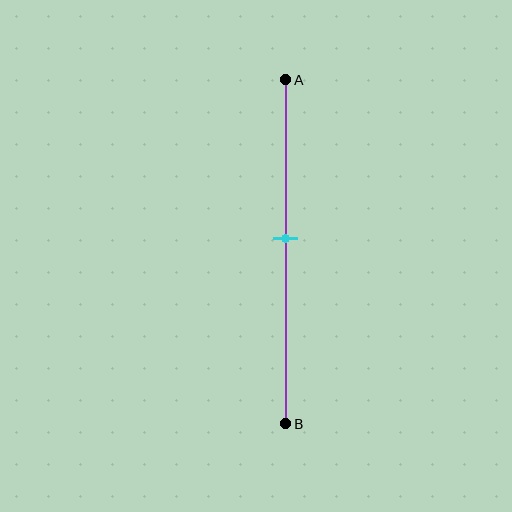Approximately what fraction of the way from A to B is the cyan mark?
The cyan mark is approximately 45% of the way from A to B.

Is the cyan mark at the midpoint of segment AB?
No, the mark is at about 45% from A, not at the 50% midpoint.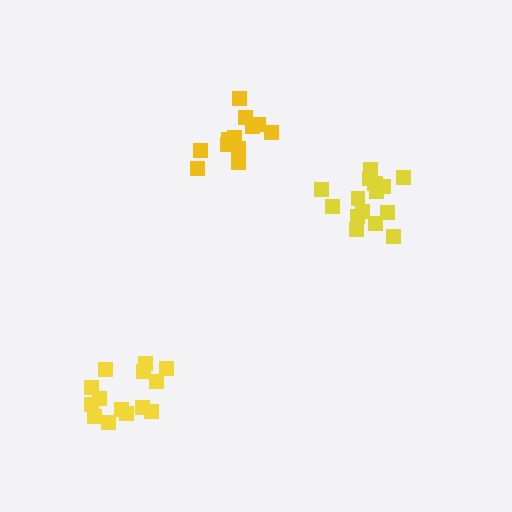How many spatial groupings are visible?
There are 3 spatial groupings.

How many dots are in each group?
Group 1: 14 dots, Group 2: 13 dots, Group 3: 16 dots (43 total).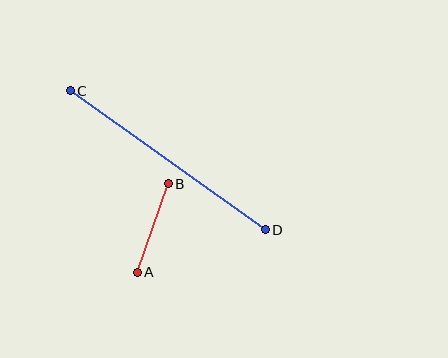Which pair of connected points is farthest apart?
Points C and D are farthest apart.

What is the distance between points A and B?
The distance is approximately 94 pixels.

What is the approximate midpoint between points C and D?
The midpoint is at approximately (168, 160) pixels.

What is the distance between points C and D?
The distance is approximately 239 pixels.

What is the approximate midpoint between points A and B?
The midpoint is at approximately (153, 228) pixels.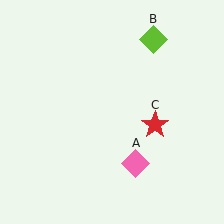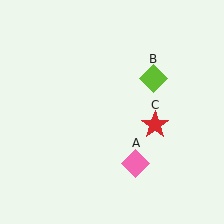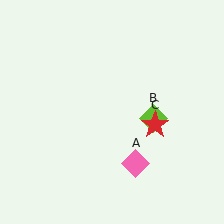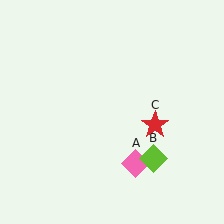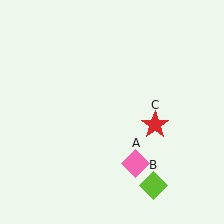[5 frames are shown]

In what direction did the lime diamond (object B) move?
The lime diamond (object B) moved down.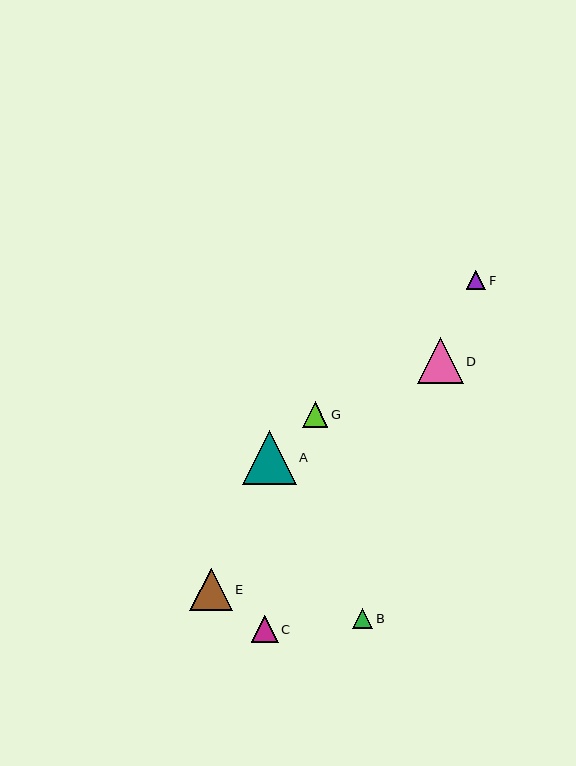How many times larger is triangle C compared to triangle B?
Triangle C is approximately 1.3 times the size of triangle B.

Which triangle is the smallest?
Triangle F is the smallest with a size of approximately 20 pixels.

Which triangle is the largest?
Triangle A is the largest with a size of approximately 54 pixels.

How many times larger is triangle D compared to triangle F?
Triangle D is approximately 2.3 times the size of triangle F.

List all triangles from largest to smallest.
From largest to smallest: A, D, E, C, G, B, F.